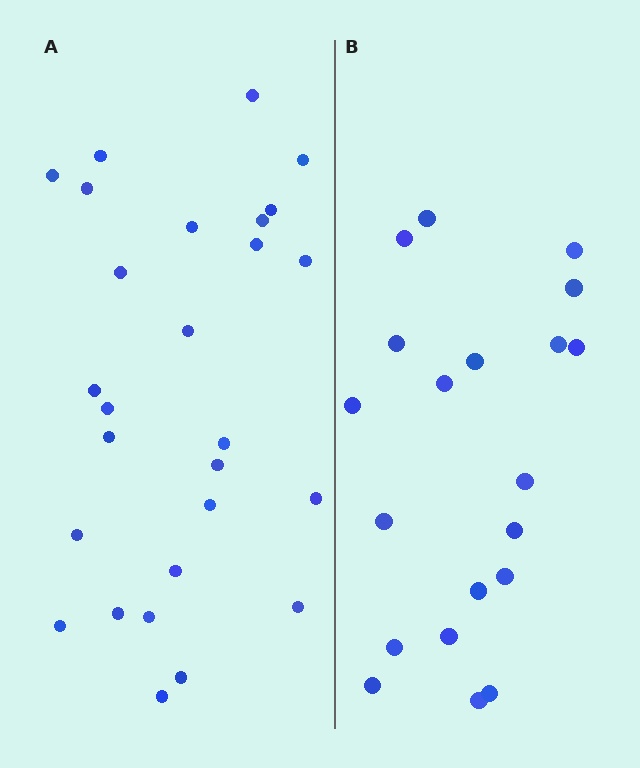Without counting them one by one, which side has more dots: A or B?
Region A (the left region) has more dots.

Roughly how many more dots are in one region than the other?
Region A has roughly 8 or so more dots than region B.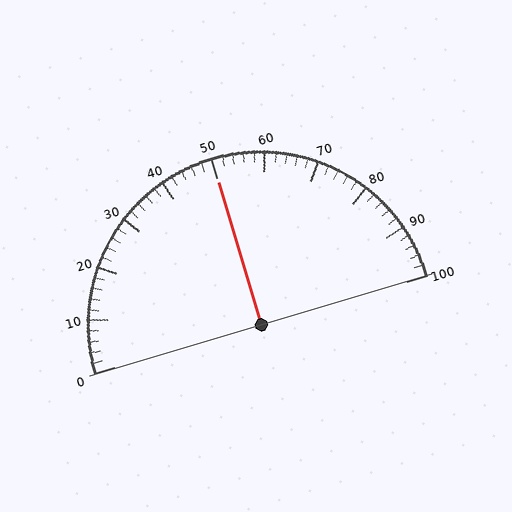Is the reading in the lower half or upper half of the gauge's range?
The reading is in the upper half of the range (0 to 100).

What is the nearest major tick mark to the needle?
The nearest major tick mark is 50.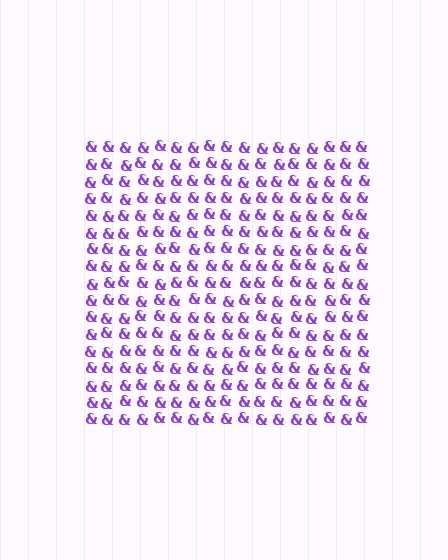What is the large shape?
The large shape is a square.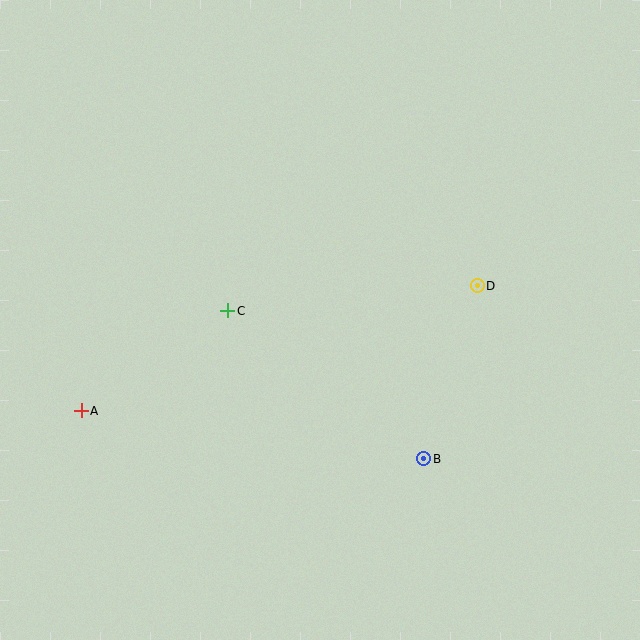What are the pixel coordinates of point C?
Point C is at (228, 311).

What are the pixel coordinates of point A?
Point A is at (81, 411).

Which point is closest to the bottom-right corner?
Point B is closest to the bottom-right corner.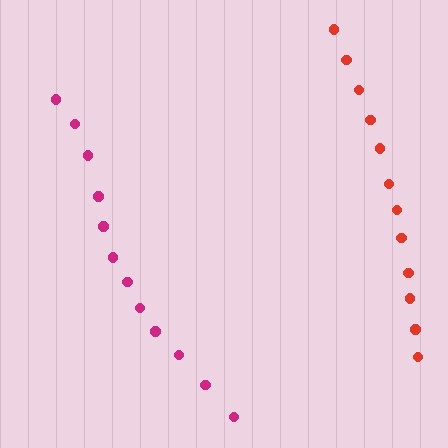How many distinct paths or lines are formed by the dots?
There are 2 distinct paths.